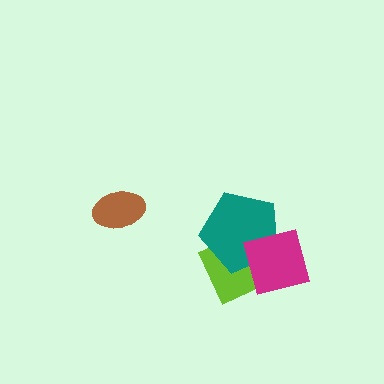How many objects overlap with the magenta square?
2 objects overlap with the magenta square.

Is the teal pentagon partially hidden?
Yes, it is partially covered by another shape.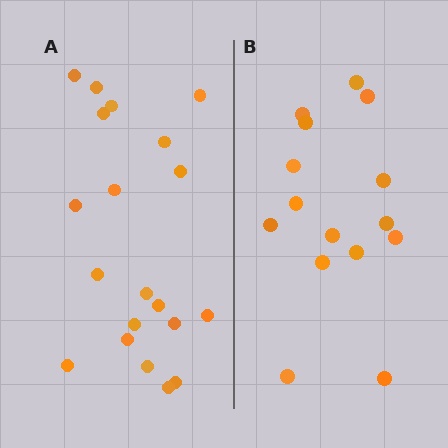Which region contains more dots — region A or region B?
Region A (the left region) has more dots.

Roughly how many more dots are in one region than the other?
Region A has about 5 more dots than region B.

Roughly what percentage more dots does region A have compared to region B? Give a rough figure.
About 35% more.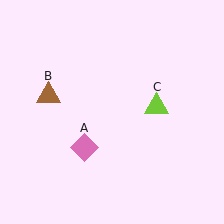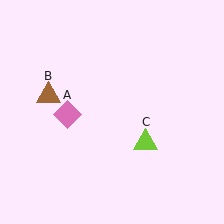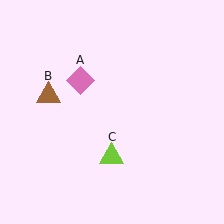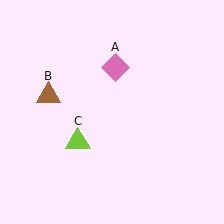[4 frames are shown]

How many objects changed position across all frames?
2 objects changed position: pink diamond (object A), lime triangle (object C).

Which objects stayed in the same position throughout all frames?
Brown triangle (object B) remained stationary.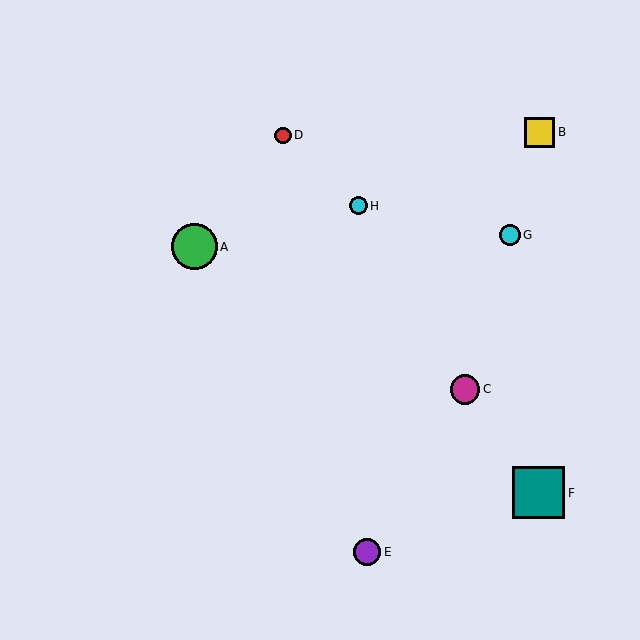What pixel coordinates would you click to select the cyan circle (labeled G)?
Click at (510, 235) to select the cyan circle G.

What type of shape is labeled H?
Shape H is a cyan circle.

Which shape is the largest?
The teal square (labeled F) is the largest.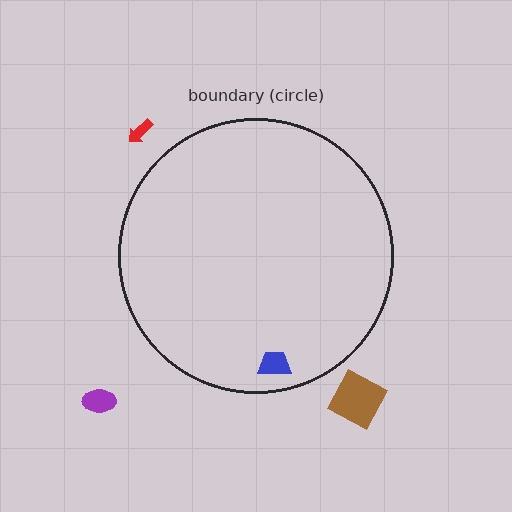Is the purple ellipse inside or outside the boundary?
Outside.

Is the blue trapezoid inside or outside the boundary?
Inside.